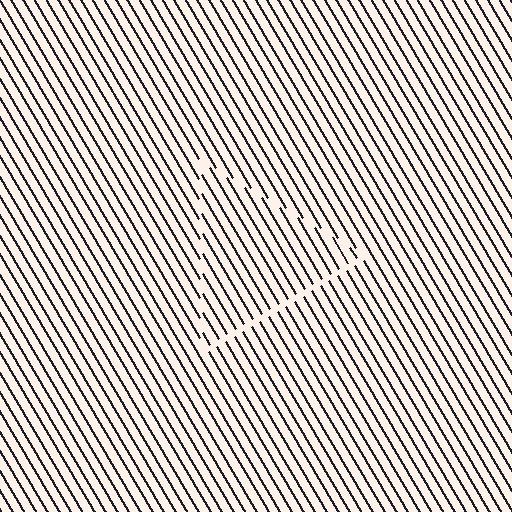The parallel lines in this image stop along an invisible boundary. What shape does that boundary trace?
An illusory triangle. The interior of the shape contains the same grating, shifted by half a period — the contour is defined by the phase discontinuity where line-ends from the inner and outer gratings abut.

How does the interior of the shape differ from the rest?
The interior of the shape contains the same grating, shifted by half a period — the contour is defined by the phase discontinuity where line-ends from the inner and outer gratings abut.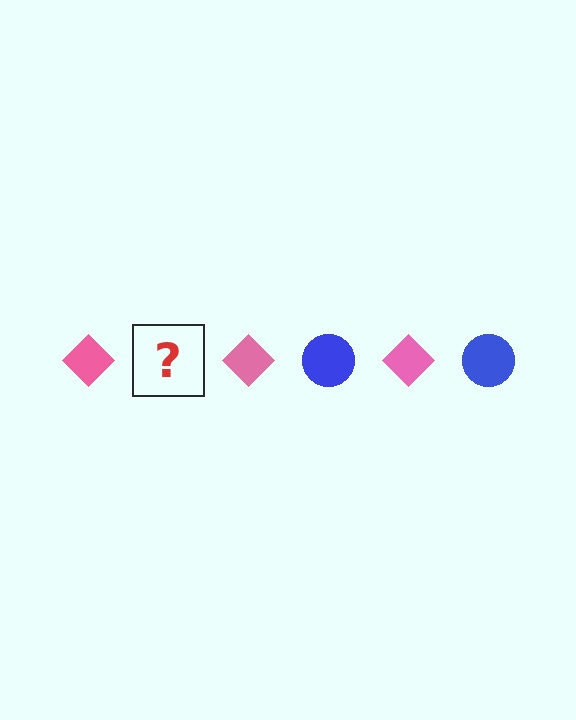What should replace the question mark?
The question mark should be replaced with a blue circle.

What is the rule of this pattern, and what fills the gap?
The rule is that the pattern alternates between pink diamond and blue circle. The gap should be filled with a blue circle.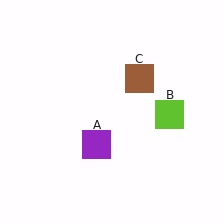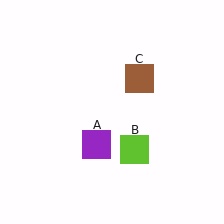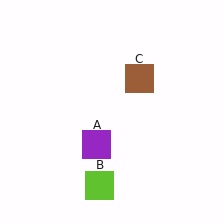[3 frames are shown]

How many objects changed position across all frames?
1 object changed position: lime square (object B).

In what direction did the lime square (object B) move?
The lime square (object B) moved down and to the left.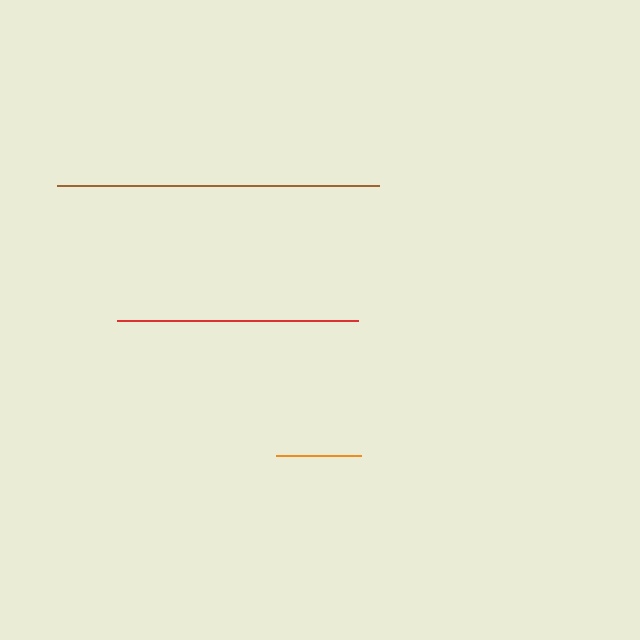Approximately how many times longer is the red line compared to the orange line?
The red line is approximately 2.8 times the length of the orange line.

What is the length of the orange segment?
The orange segment is approximately 86 pixels long.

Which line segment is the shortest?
The orange line is the shortest at approximately 86 pixels.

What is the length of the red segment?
The red segment is approximately 240 pixels long.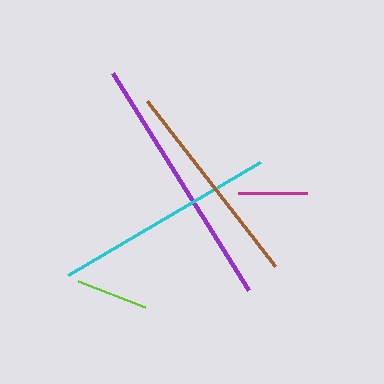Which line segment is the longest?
The purple line is the longest at approximately 256 pixels.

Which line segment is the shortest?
The magenta line is the shortest at approximately 68 pixels.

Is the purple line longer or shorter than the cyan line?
The purple line is longer than the cyan line.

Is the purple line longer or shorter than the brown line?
The purple line is longer than the brown line.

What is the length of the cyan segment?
The cyan segment is approximately 223 pixels long.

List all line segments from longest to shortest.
From longest to shortest: purple, cyan, brown, lime, magenta.